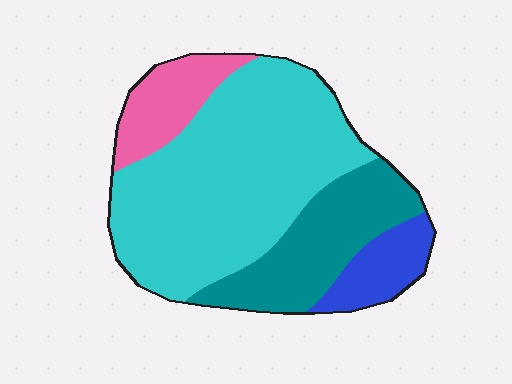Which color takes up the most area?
Cyan, at roughly 55%.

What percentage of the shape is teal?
Teal takes up about one quarter (1/4) of the shape.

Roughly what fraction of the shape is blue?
Blue takes up about one tenth (1/10) of the shape.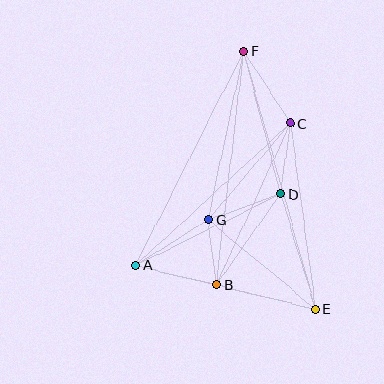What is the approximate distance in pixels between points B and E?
The distance between B and E is approximately 102 pixels.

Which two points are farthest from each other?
Points E and F are farthest from each other.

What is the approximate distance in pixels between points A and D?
The distance between A and D is approximately 161 pixels.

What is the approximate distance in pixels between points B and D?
The distance between B and D is approximately 111 pixels.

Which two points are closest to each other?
Points B and G are closest to each other.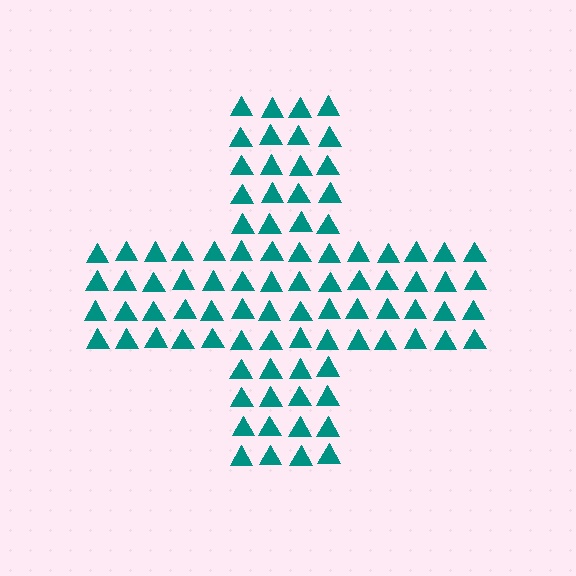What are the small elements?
The small elements are triangles.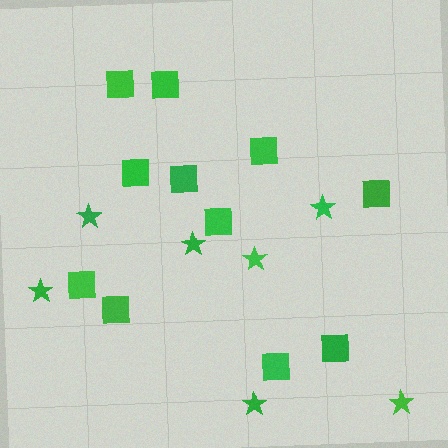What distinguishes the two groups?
There are 2 groups: one group of squares (11) and one group of stars (7).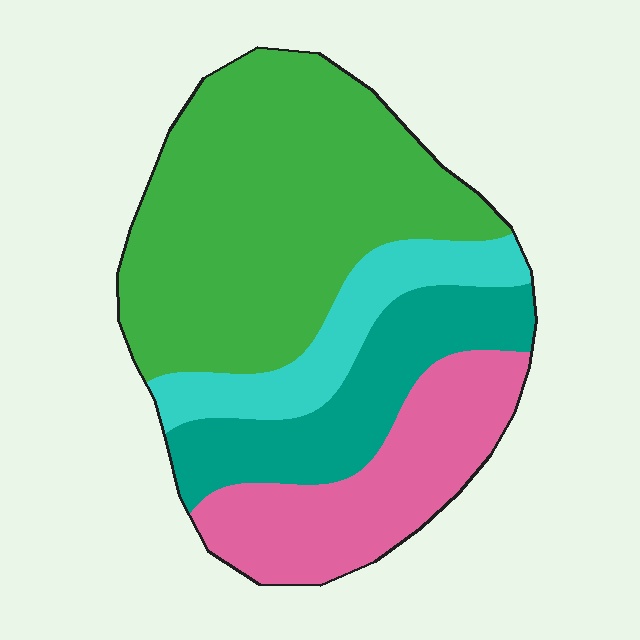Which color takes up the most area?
Green, at roughly 45%.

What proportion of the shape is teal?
Teal takes up between a sixth and a third of the shape.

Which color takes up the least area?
Cyan, at roughly 15%.